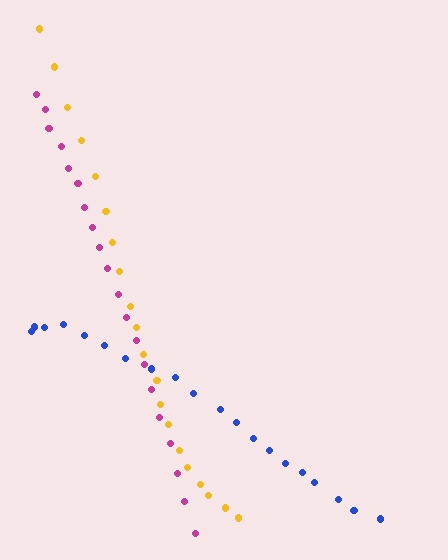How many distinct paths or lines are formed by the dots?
There are 3 distinct paths.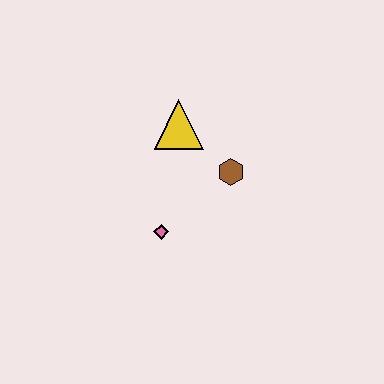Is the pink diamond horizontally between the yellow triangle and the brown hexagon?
No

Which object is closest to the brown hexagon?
The yellow triangle is closest to the brown hexagon.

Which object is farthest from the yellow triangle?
The pink diamond is farthest from the yellow triangle.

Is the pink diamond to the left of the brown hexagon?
Yes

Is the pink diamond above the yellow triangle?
No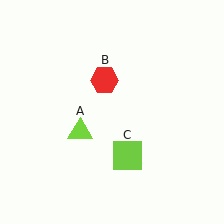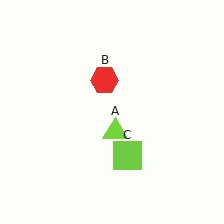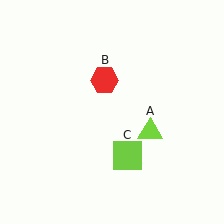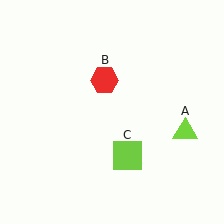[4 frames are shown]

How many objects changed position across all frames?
1 object changed position: lime triangle (object A).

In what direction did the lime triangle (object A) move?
The lime triangle (object A) moved right.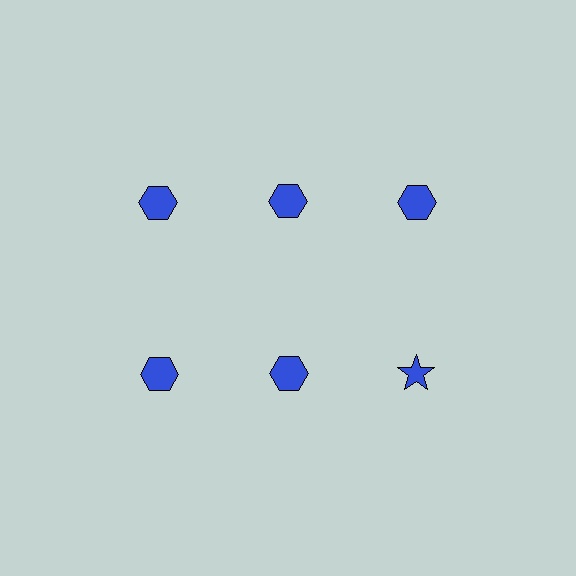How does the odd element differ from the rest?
It has a different shape: star instead of hexagon.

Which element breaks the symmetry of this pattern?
The blue star in the second row, center column breaks the symmetry. All other shapes are blue hexagons.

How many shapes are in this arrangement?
There are 6 shapes arranged in a grid pattern.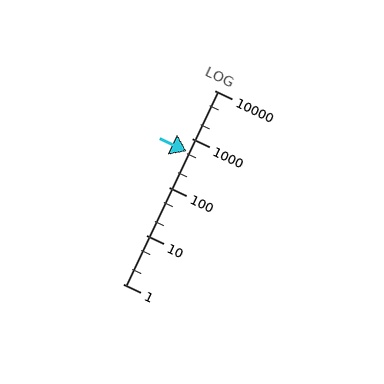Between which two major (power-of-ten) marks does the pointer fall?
The pointer is between 100 and 1000.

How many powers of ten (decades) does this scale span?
The scale spans 4 decades, from 1 to 10000.